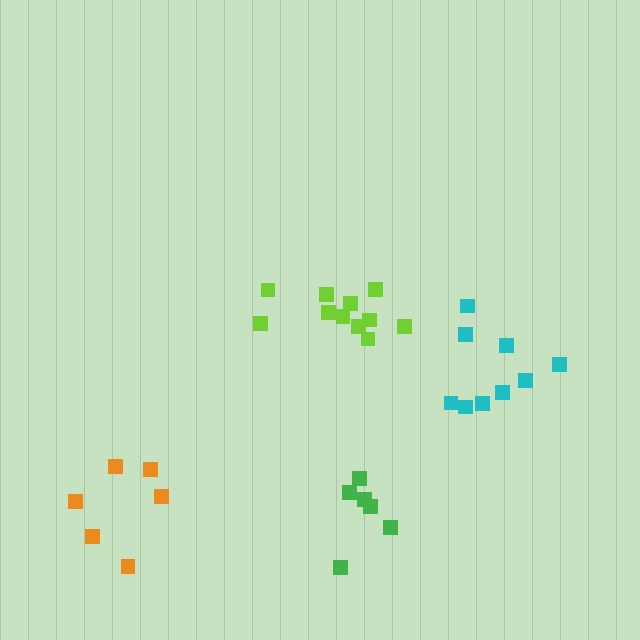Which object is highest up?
The lime cluster is topmost.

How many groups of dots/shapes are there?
There are 4 groups.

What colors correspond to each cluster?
The clusters are colored: cyan, lime, green, orange.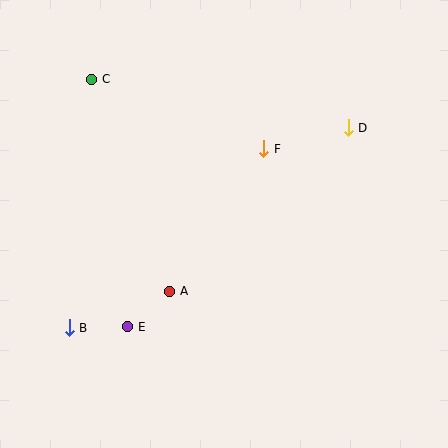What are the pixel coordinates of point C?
Point C is at (92, 79).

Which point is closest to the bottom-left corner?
Point B is closest to the bottom-left corner.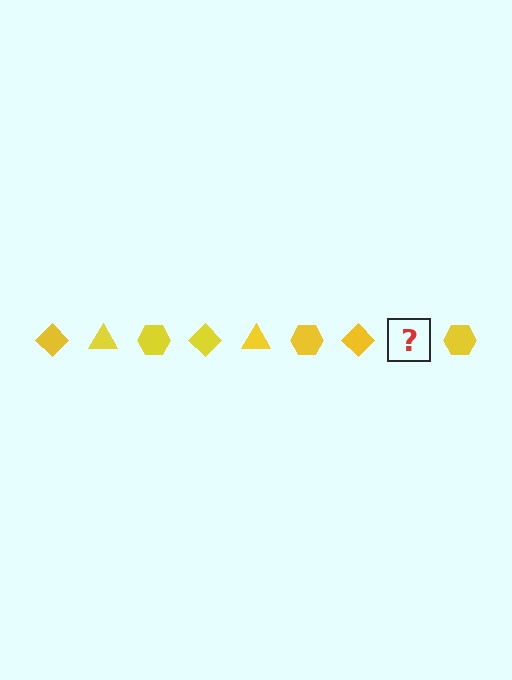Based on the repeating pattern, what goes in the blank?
The blank should be a yellow triangle.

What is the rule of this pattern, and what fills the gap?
The rule is that the pattern cycles through diamond, triangle, hexagon shapes in yellow. The gap should be filled with a yellow triangle.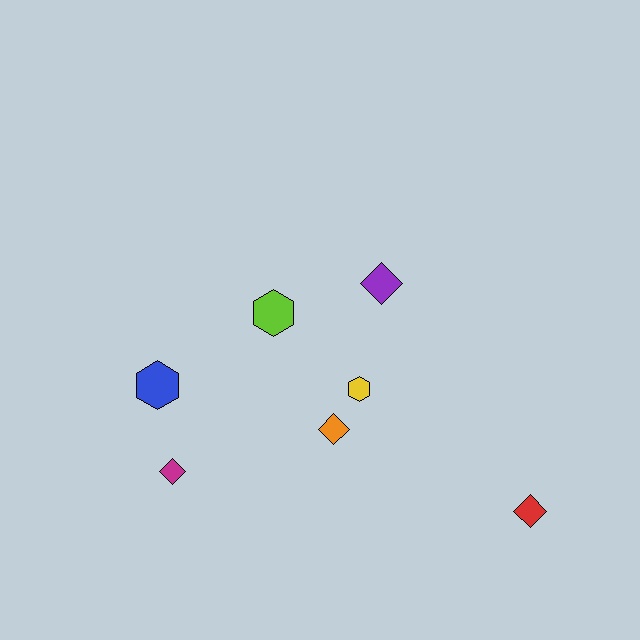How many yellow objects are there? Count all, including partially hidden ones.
There is 1 yellow object.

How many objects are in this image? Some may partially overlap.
There are 7 objects.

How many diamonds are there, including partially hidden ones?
There are 4 diamonds.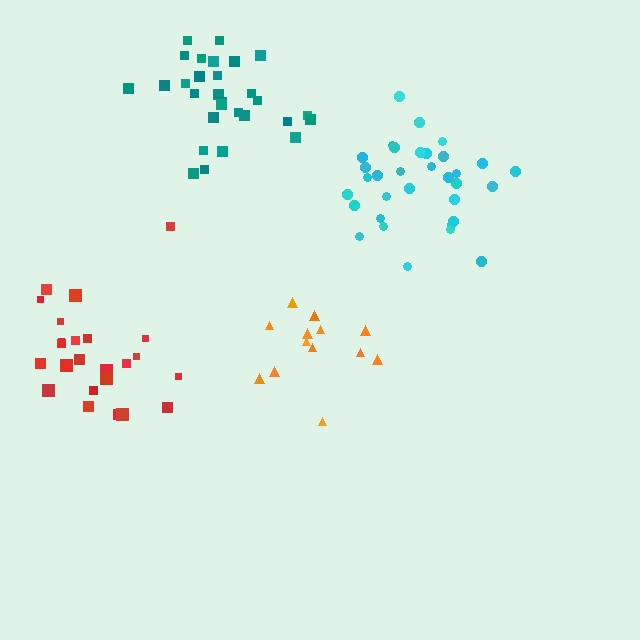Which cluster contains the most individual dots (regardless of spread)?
Cyan (33).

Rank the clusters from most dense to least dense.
cyan, teal, red, orange.